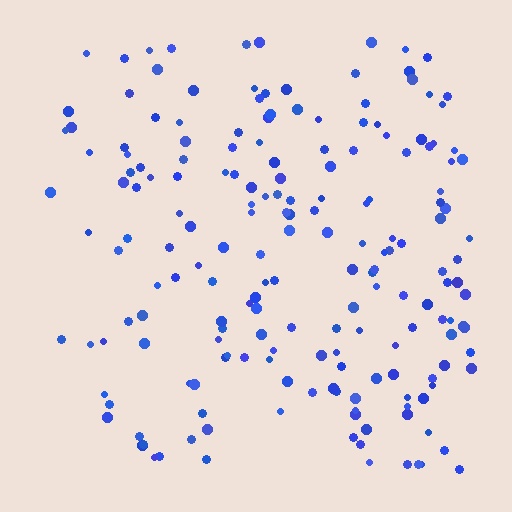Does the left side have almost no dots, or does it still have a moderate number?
Still a moderate number, just noticeably fewer than the right.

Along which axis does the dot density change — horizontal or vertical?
Horizontal.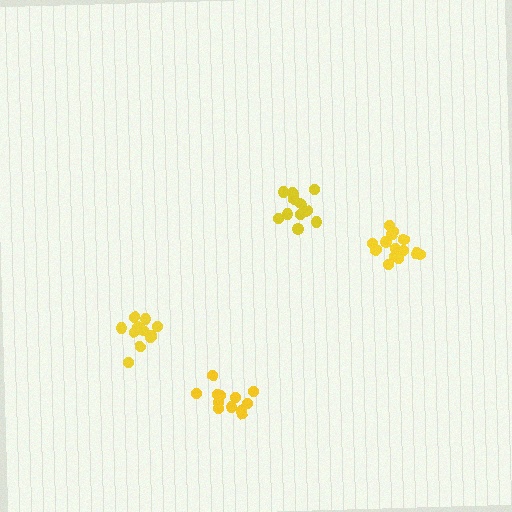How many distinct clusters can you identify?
There are 4 distinct clusters.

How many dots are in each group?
Group 1: 12 dots, Group 2: 13 dots, Group 3: 15 dots, Group 4: 12 dots (52 total).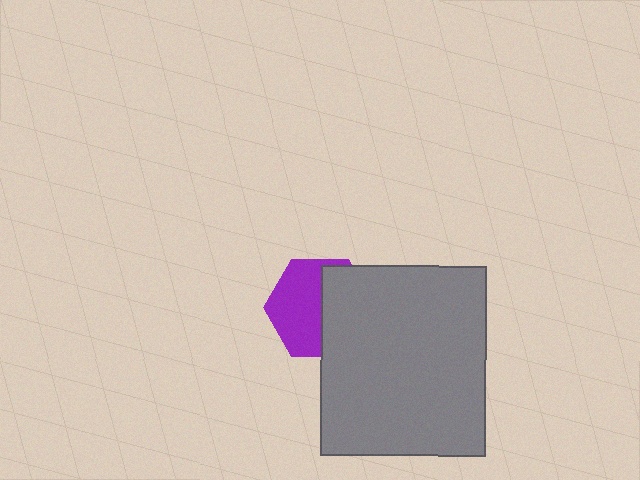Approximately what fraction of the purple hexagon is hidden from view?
Roughly 46% of the purple hexagon is hidden behind the gray rectangle.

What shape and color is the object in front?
The object in front is a gray rectangle.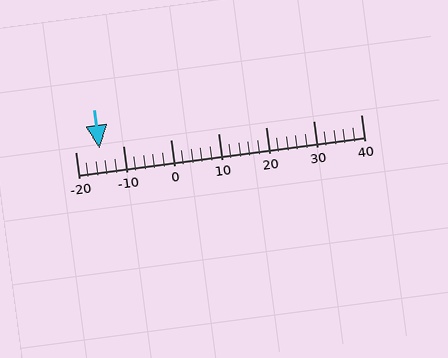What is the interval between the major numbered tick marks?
The major tick marks are spaced 10 units apart.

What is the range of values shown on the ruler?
The ruler shows values from -20 to 40.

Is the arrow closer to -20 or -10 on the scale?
The arrow is closer to -10.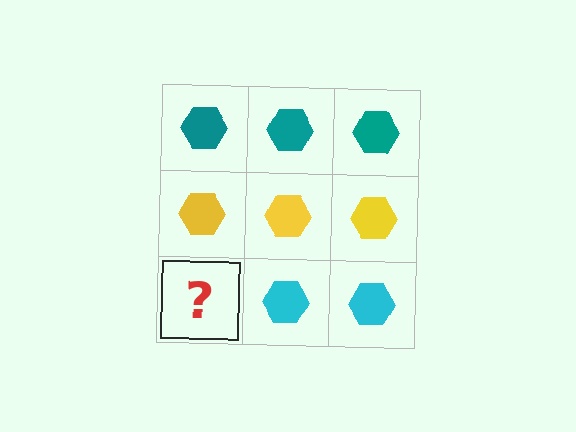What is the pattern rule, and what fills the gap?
The rule is that each row has a consistent color. The gap should be filled with a cyan hexagon.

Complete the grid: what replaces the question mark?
The question mark should be replaced with a cyan hexagon.